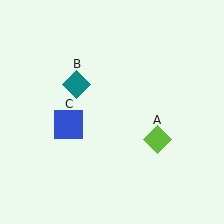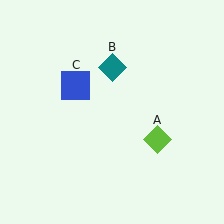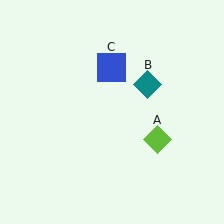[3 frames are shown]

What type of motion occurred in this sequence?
The teal diamond (object B), blue square (object C) rotated clockwise around the center of the scene.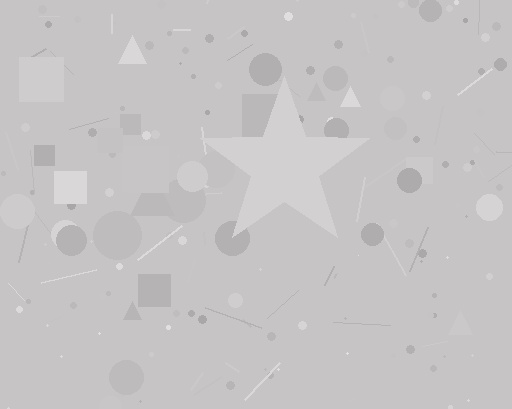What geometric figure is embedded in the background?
A star is embedded in the background.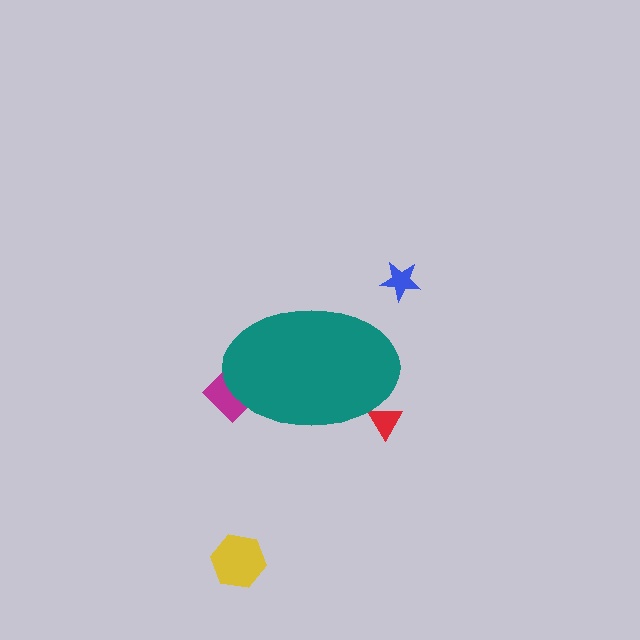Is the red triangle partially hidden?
Yes, the red triangle is partially hidden behind the teal ellipse.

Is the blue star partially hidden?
No, the blue star is fully visible.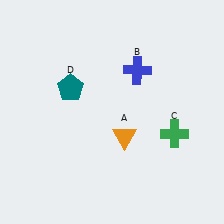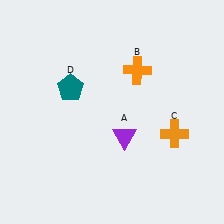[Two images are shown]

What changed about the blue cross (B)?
In Image 1, B is blue. In Image 2, it changed to orange.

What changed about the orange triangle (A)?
In Image 1, A is orange. In Image 2, it changed to purple.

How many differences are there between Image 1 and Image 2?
There are 3 differences between the two images.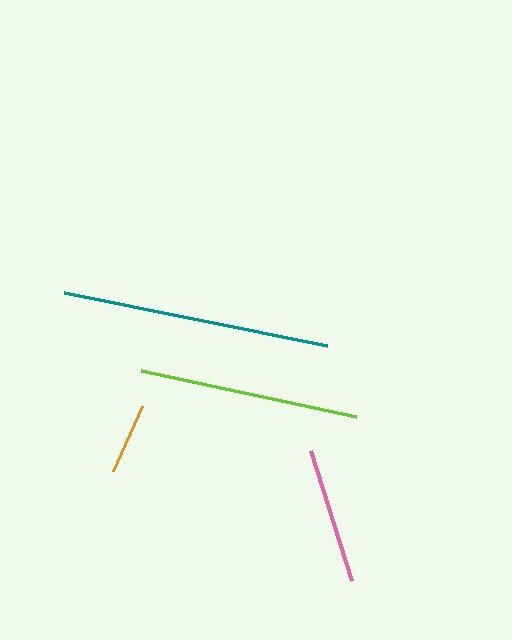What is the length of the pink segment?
The pink segment is approximately 136 pixels long.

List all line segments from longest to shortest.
From longest to shortest: teal, lime, pink, orange.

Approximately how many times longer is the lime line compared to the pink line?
The lime line is approximately 1.6 times the length of the pink line.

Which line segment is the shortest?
The orange line is the shortest at approximately 71 pixels.